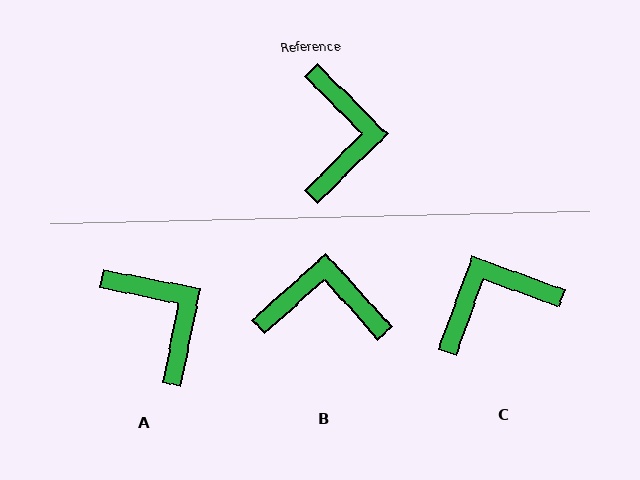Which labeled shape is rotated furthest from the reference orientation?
C, about 115 degrees away.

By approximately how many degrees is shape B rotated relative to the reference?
Approximately 87 degrees counter-clockwise.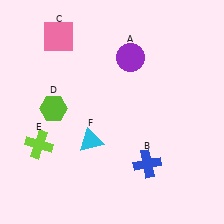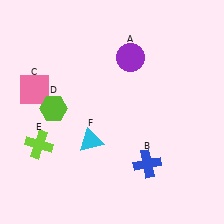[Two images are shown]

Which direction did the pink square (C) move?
The pink square (C) moved down.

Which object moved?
The pink square (C) moved down.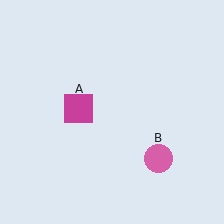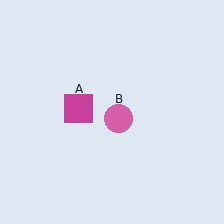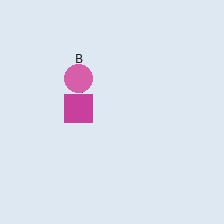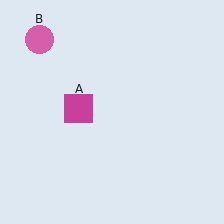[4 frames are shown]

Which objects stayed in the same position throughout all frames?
Magenta square (object A) remained stationary.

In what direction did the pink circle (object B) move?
The pink circle (object B) moved up and to the left.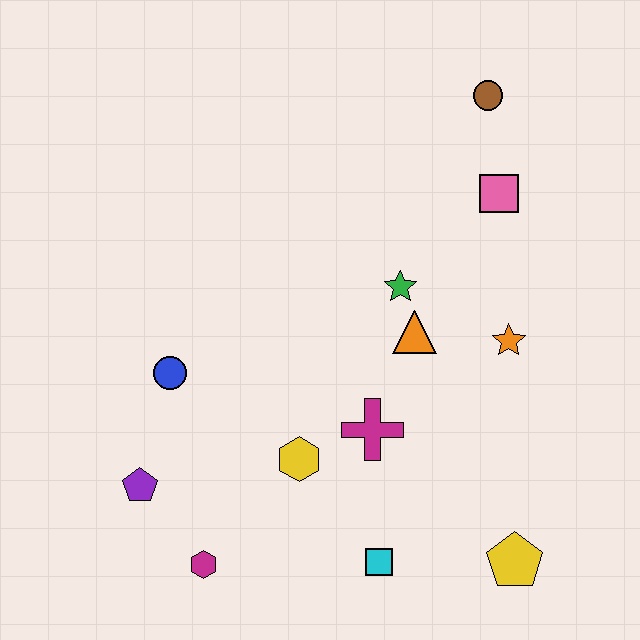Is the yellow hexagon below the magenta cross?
Yes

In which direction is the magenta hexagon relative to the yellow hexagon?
The magenta hexagon is below the yellow hexagon.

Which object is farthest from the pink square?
The magenta hexagon is farthest from the pink square.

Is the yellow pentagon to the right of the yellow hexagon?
Yes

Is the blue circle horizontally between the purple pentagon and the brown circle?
Yes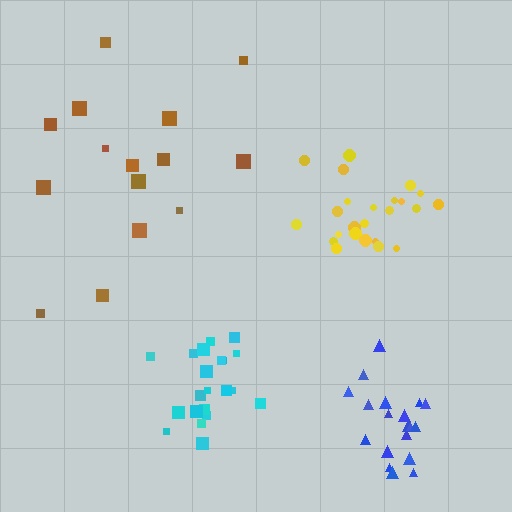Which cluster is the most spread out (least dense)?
Brown.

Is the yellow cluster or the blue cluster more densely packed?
Blue.